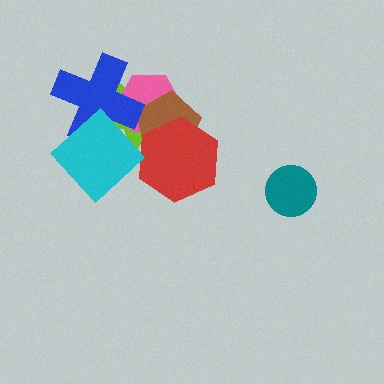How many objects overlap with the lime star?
5 objects overlap with the lime star.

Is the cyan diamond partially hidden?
No, no other shape covers it.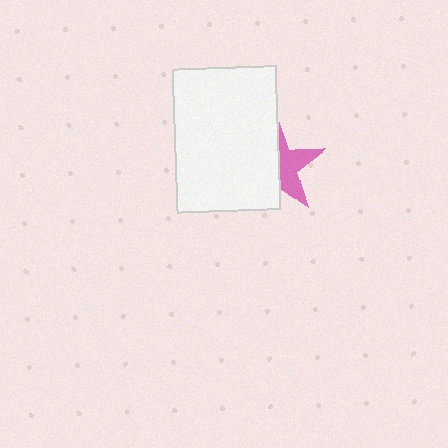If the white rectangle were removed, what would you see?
You would see the complete pink star.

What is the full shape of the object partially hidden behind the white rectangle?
The partially hidden object is a pink star.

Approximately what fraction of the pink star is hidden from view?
Roughly 55% of the pink star is hidden behind the white rectangle.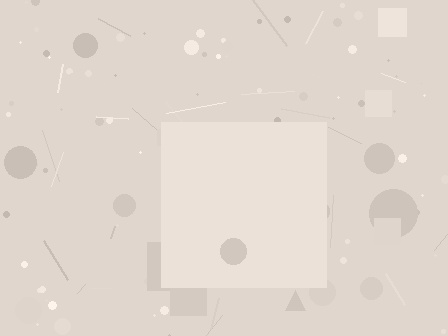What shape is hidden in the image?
A square is hidden in the image.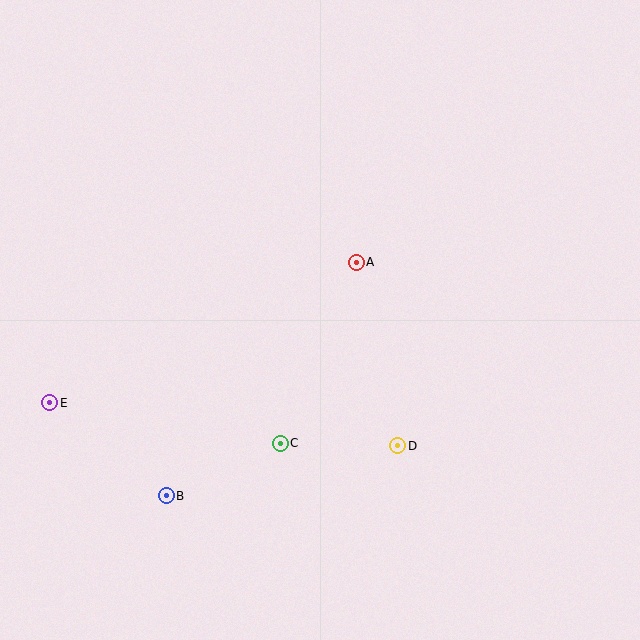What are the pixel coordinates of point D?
Point D is at (398, 446).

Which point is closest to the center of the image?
Point A at (356, 262) is closest to the center.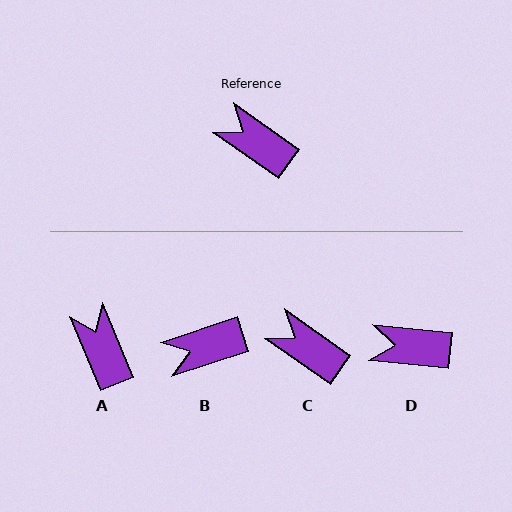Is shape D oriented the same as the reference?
No, it is off by about 30 degrees.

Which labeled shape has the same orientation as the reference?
C.